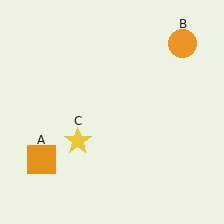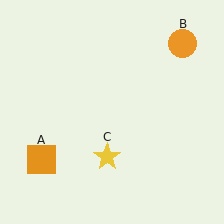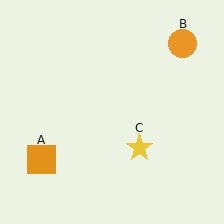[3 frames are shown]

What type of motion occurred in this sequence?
The yellow star (object C) rotated counterclockwise around the center of the scene.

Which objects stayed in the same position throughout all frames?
Orange square (object A) and orange circle (object B) remained stationary.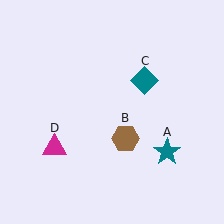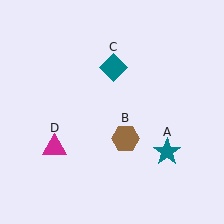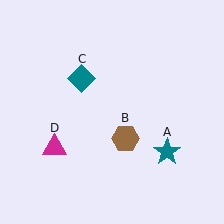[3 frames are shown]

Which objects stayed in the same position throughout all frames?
Teal star (object A) and brown hexagon (object B) and magenta triangle (object D) remained stationary.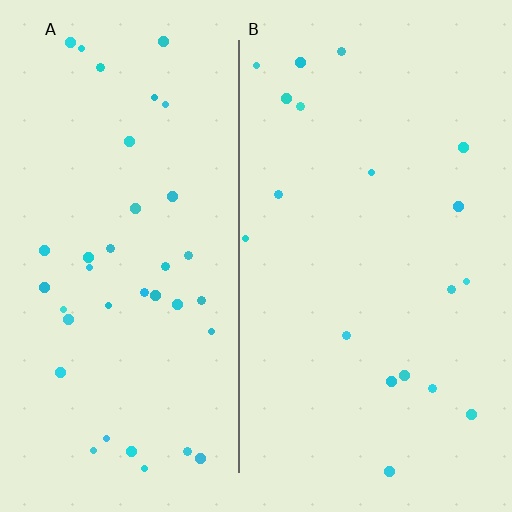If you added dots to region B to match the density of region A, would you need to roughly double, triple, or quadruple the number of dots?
Approximately double.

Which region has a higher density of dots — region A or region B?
A (the left).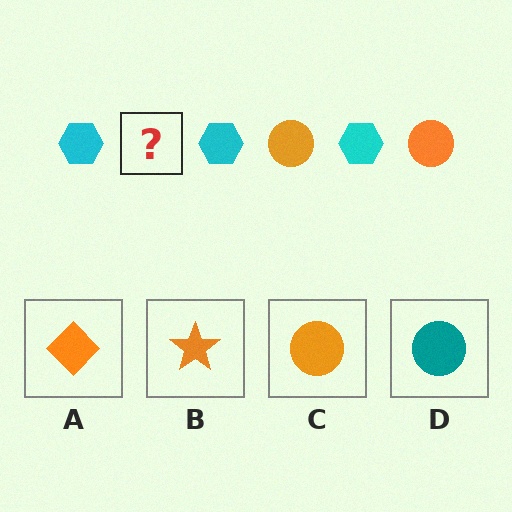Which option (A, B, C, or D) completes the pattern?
C.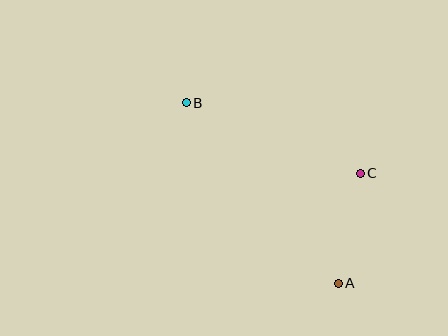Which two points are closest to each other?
Points A and C are closest to each other.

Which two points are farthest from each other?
Points A and B are farthest from each other.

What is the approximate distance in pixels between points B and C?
The distance between B and C is approximately 188 pixels.